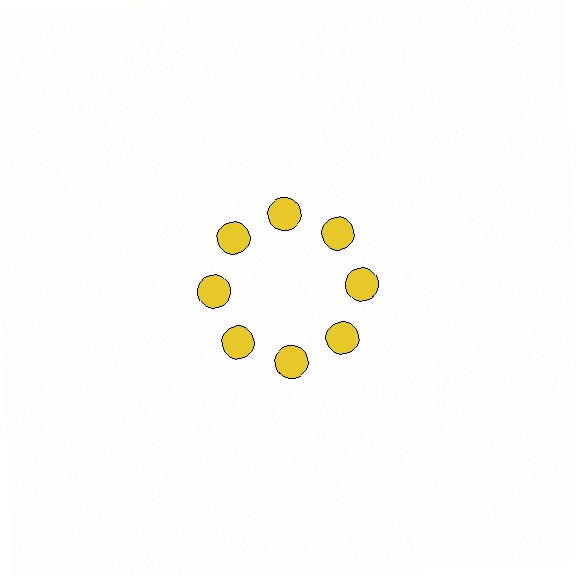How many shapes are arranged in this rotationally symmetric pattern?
There are 8 shapes, arranged in 8 groups of 1.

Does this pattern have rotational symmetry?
Yes, this pattern has 8-fold rotational symmetry. It looks the same after rotating 45 degrees around the center.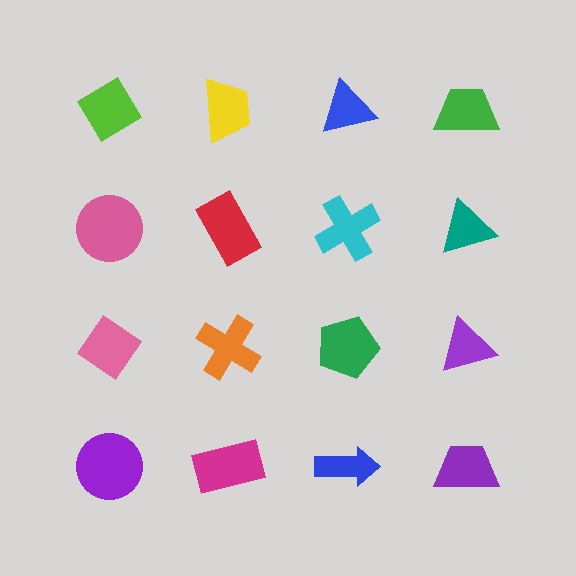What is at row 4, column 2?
A magenta rectangle.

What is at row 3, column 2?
An orange cross.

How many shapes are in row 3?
4 shapes.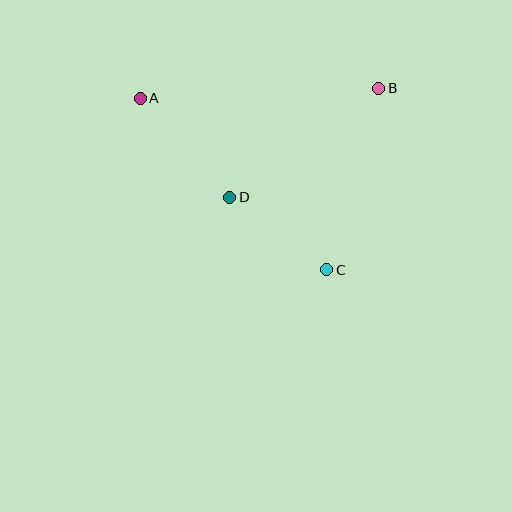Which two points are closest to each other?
Points C and D are closest to each other.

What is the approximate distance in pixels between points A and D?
The distance between A and D is approximately 133 pixels.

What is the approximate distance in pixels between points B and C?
The distance between B and C is approximately 189 pixels.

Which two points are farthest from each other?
Points A and C are farthest from each other.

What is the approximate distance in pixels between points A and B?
The distance between A and B is approximately 239 pixels.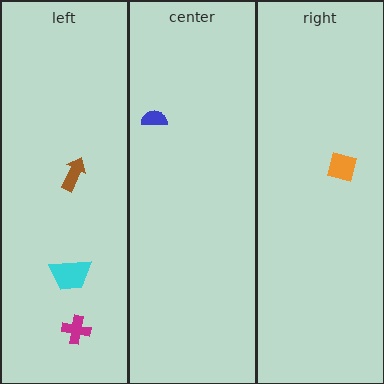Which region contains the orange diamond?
The right region.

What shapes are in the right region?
The orange diamond.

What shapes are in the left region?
The brown arrow, the magenta cross, the cyan trapezoid.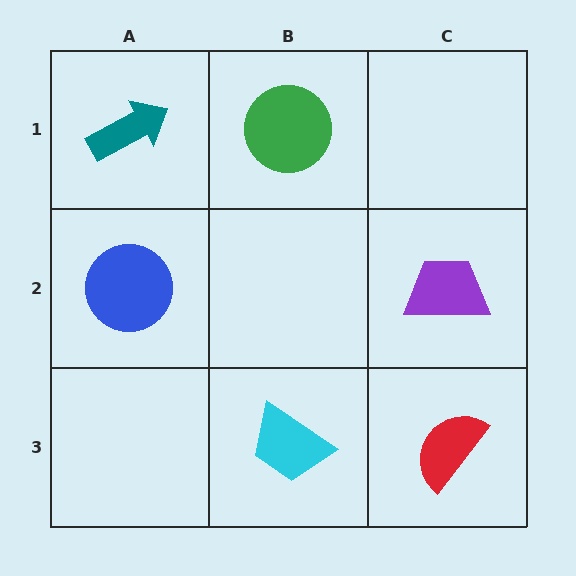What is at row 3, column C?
A red semicircle.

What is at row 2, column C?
A purple trapezoid.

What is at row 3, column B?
A cyan trapezoid.